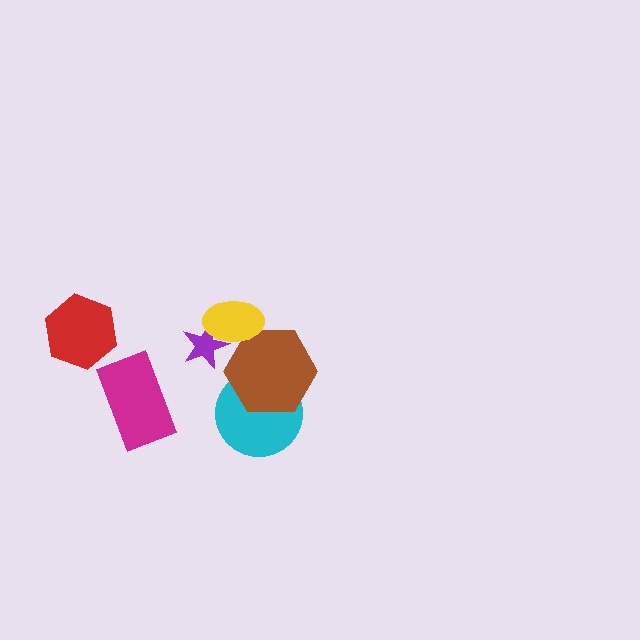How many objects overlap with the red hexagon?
0 objects overlap with the red hexagon.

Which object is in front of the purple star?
The yellow ellipse is in front of the purple star.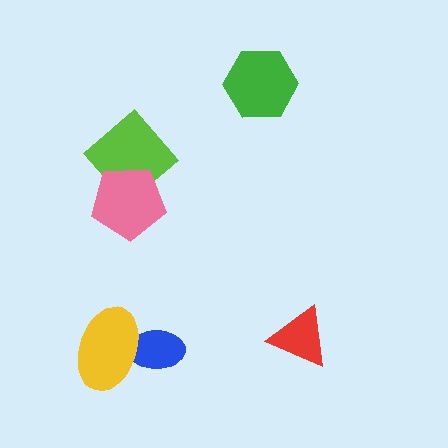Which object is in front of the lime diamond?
The pink pentagon is in front of the lime diamond.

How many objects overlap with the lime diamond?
1 object overlaps with the lime diamond.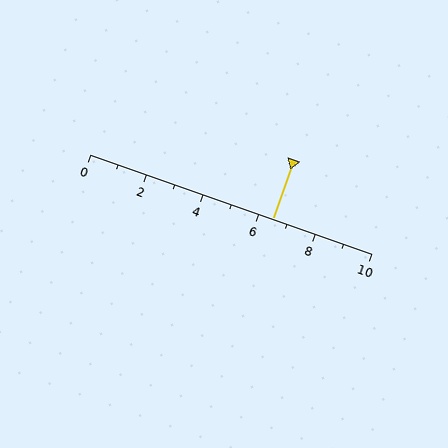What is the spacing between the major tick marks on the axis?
The major ticks are spaced 2 apart.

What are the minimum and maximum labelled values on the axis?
The axis runs from 0 to 10.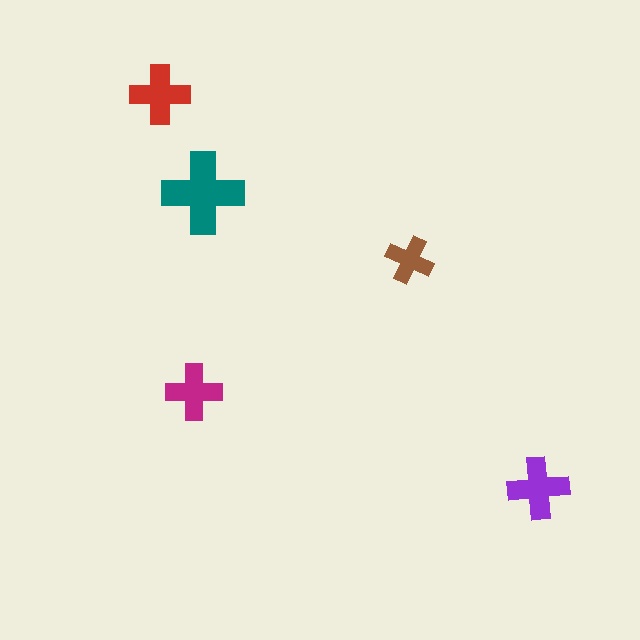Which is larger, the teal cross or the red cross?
The teal one.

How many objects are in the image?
There are 5 objects in the image.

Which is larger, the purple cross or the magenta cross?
The purple one.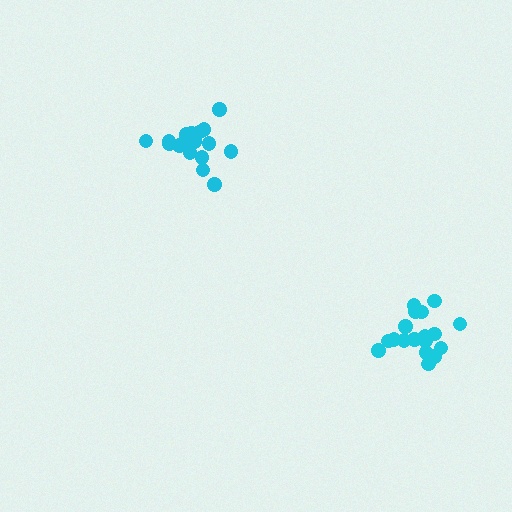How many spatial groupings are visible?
There are 2 spatial groupings.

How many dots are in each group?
Group 1: 18 dots, Group 2: 17 dots (35 total).